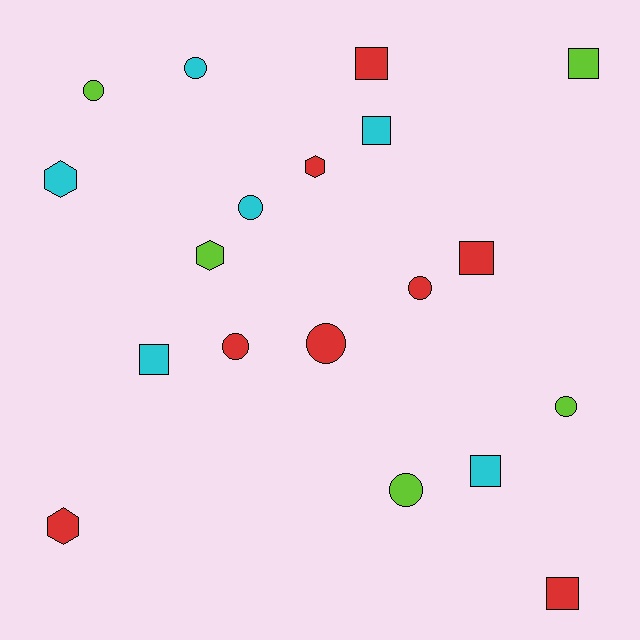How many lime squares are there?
There is 1 lime square.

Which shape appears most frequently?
Circle, with 8 objects.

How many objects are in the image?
There are 19 objects.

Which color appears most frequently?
Red, with 8 objects.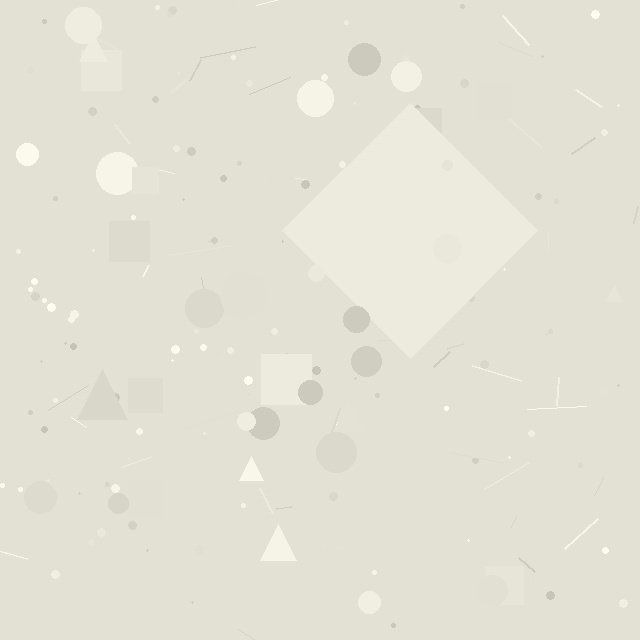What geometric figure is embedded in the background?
A diamond is embedded in the background.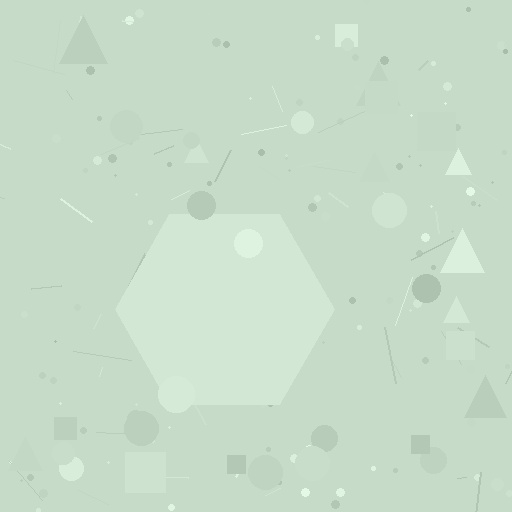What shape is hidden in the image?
A hexagon is hidden in the image.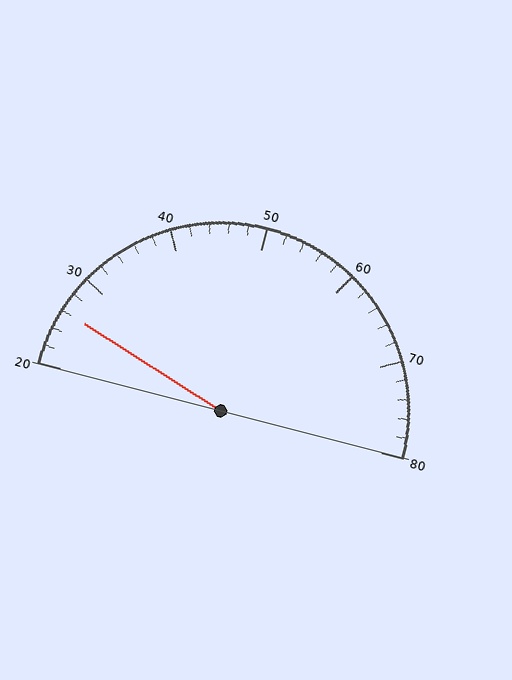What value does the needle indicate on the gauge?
The needle indicates approximately 26.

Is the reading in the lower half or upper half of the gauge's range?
The reading is in the lower half of the range (20 to 80).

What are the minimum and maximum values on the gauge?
The gauge ranges from 20 to 80.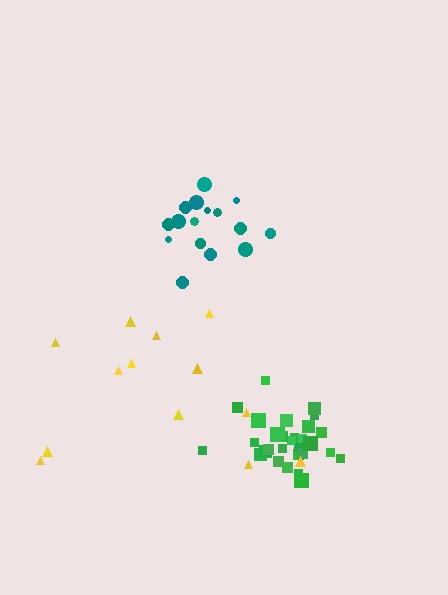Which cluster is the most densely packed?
Green.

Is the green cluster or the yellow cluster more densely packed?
Green.